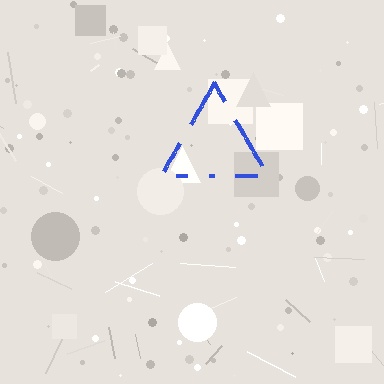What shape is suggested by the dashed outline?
The dashed outline suggests a triangle.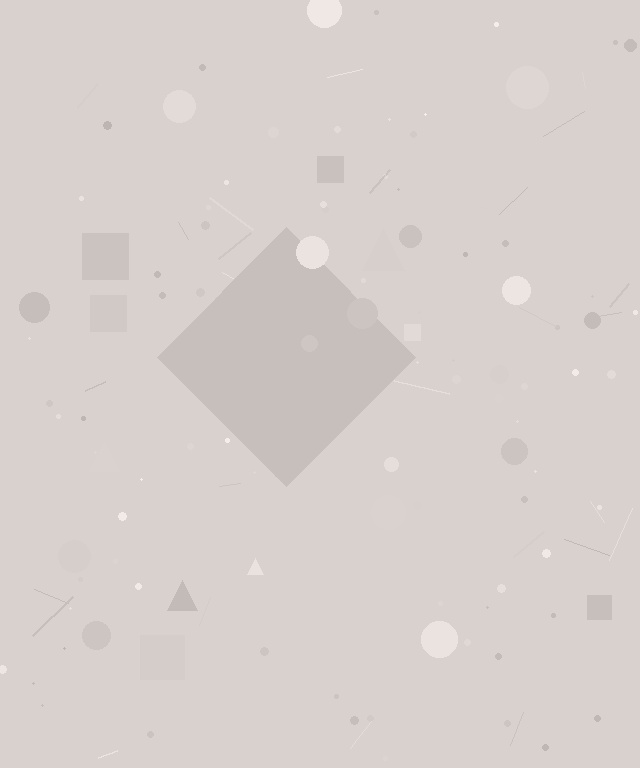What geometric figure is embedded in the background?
A diamond is embedded in the background.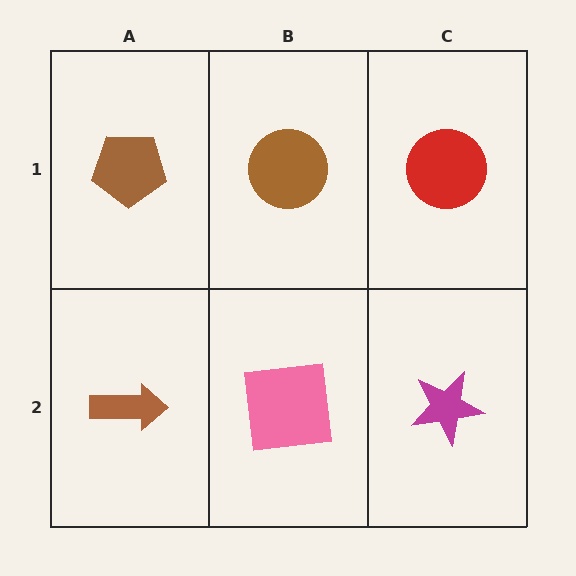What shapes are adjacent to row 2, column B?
A brown circle (row 1, column B), a brown arrow (row 2, column A), a magenta star (row 2, column C).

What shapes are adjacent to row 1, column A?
A brown arrow (row 2, column A), a brown circle (row 1, column B).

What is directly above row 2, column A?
A brown pentagon.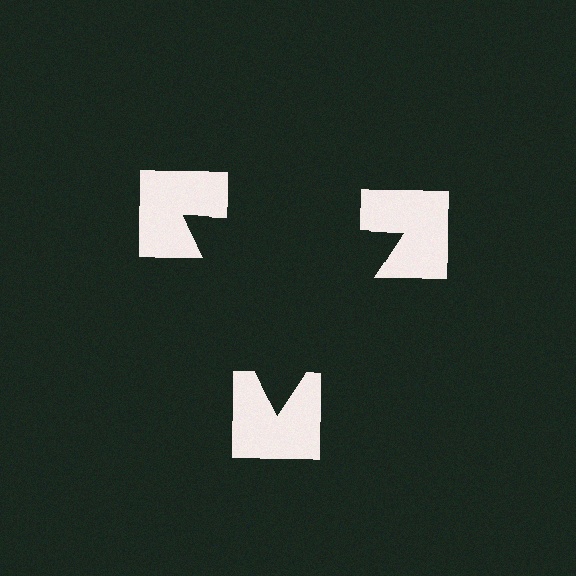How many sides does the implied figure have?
3 sides.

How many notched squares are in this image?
There are 3 — one at each vertex of the illusory triangle.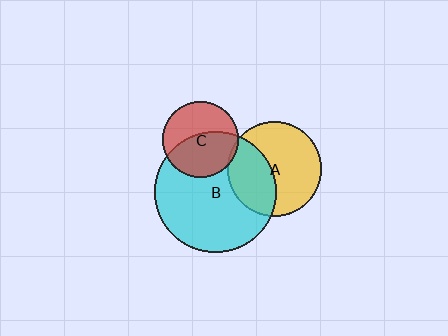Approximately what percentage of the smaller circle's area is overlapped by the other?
Approximately 5%.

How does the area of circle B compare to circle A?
Approximately 1.6 times.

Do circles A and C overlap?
Yes.